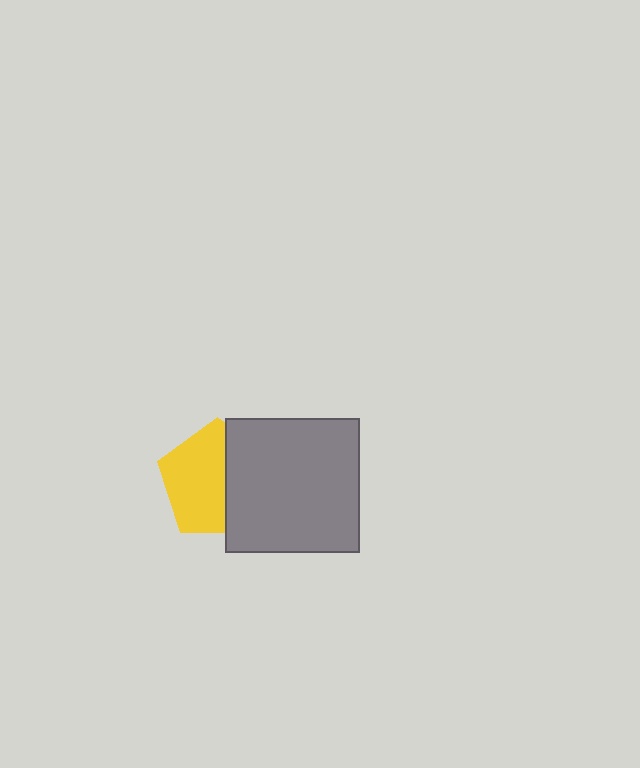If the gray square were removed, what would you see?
You would see the complete yellow pentagon.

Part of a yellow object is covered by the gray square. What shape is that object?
It is a pentagon.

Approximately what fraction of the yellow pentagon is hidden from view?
Roughly 41% of the yellow pentagon is hidden behind the gray square.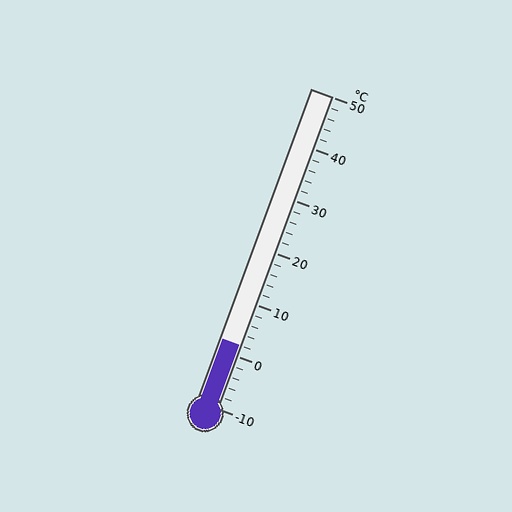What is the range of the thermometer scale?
The thermometer scale ranges from -10°C to 50°C.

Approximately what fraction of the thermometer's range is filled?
The thermometer is filled to approximately 20% of its range.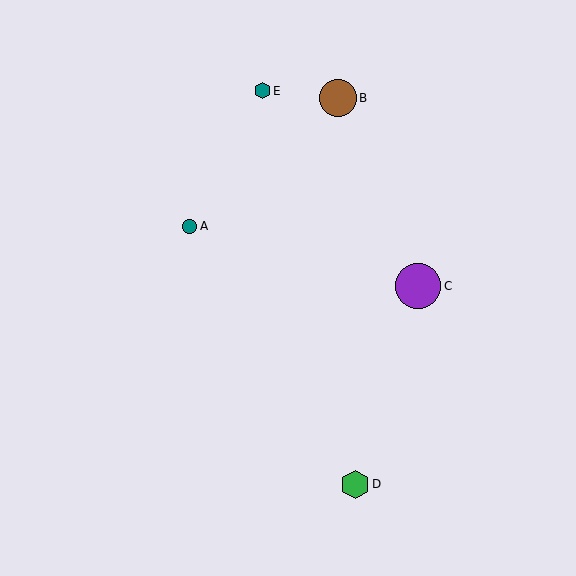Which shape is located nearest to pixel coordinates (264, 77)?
The teal hexagon (labeled E) at (262, 91) is nearest to that location.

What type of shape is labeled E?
Shape E is a teal hexagon.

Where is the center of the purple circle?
The center of the purple circle is at (418, 286).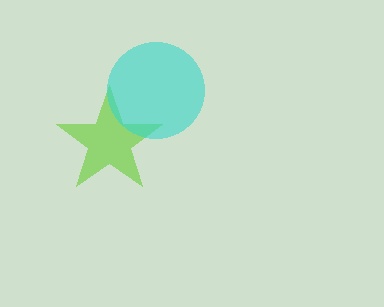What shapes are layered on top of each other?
The layered shapes are: a lime star, a cyan circle.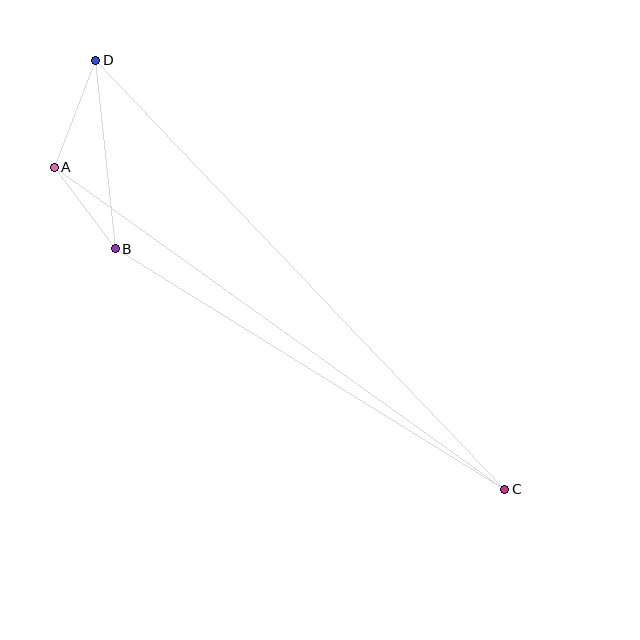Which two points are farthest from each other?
Points C and D are farthest from each other.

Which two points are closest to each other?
Points A and B are closest to each other.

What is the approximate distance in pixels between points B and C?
The distance between B and C is approximately 458 pixels.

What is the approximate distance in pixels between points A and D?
The distance between A and D is approximately 115 pixels.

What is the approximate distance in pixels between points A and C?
The distance between A and C is approximately 554 pixels.